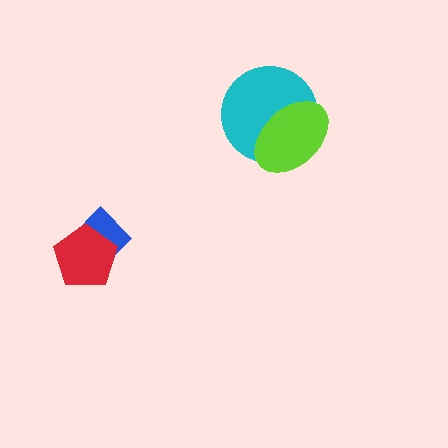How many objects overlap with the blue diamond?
1 object overlaps with the blue diamond.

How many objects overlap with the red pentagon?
1 object overlaps with the red pentagon.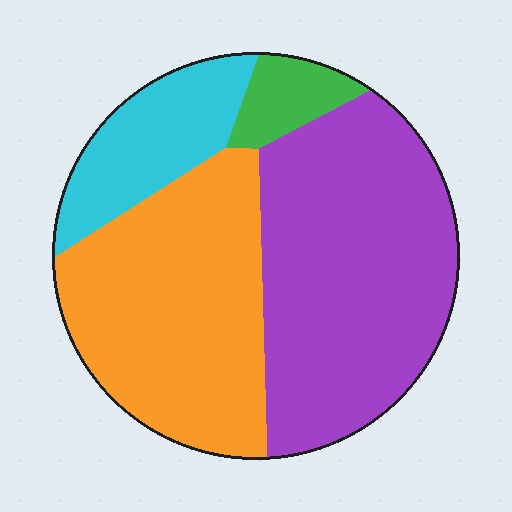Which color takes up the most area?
Purple, at roughly 45%.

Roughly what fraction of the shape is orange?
Orange covers about 35% of the shape.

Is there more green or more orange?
Orange.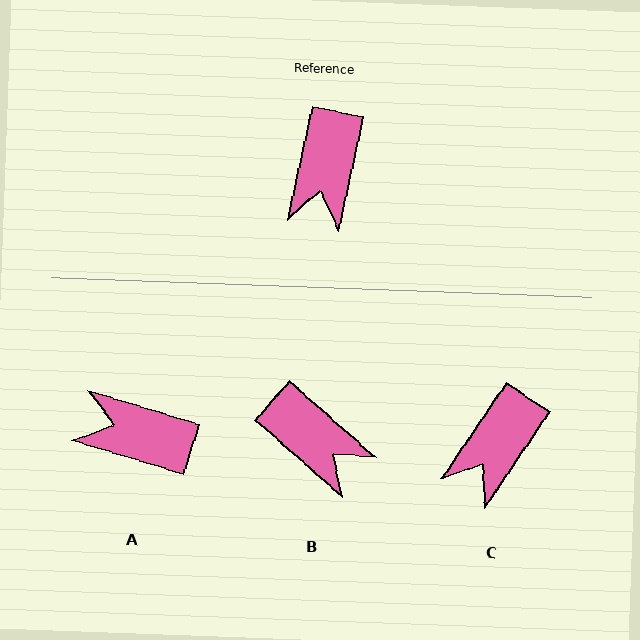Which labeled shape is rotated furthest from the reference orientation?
A, about 95 degrees away.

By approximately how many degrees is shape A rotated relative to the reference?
Approximately 95 degrees clockwise.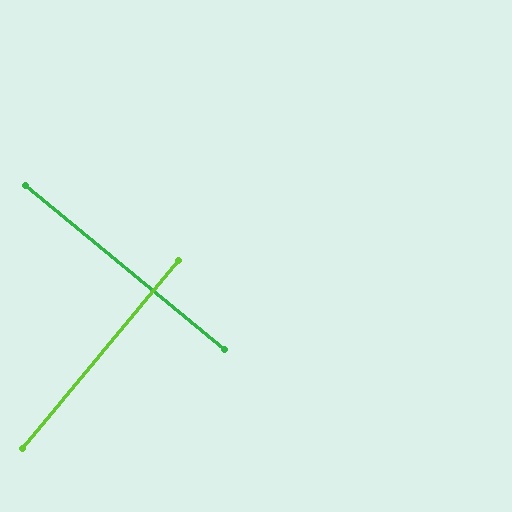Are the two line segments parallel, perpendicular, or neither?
Perpendicular — they meet at approximately 90°.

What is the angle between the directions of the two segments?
Approximately 90 degrees.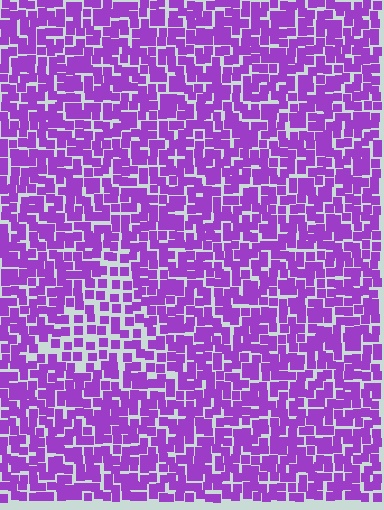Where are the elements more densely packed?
The elements are more densely packed outside the triangle boundary.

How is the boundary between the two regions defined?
The boundary is defined by a change in element density (approximately 1.7x ratio). All elements are the same color, size, and shape.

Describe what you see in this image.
The image contains small purple elements arranged at two different densities. A triangle-shaped region is visible where the elements are less densely packed than the surrounding area.